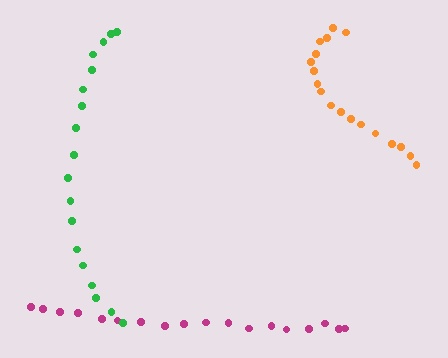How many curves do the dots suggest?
There are 3 distinct paths.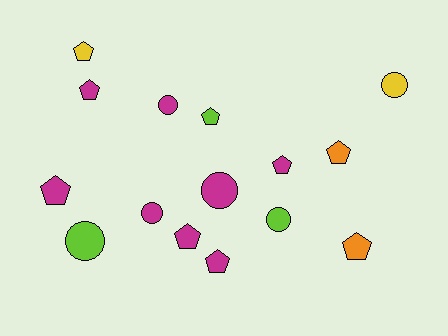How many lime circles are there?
There are 2 lime circles.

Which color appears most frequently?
Magenta, with 8 objects.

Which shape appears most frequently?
Pentagon, with 9 objects.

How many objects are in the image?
There are 15 objects.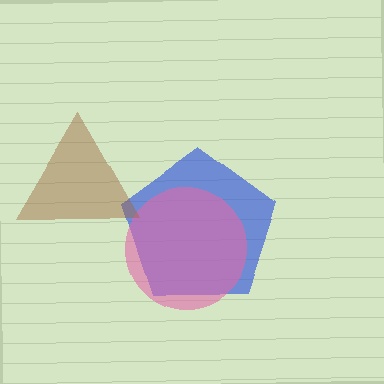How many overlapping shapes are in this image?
There are 3 overlapping shapes in the image.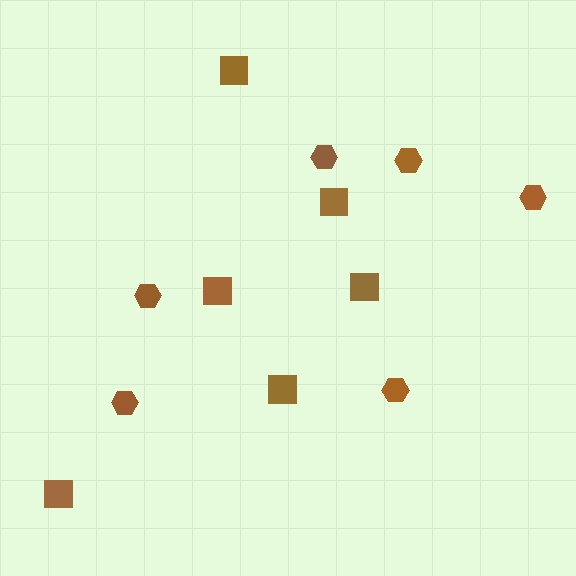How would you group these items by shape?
There are 2 groups: one group of hexagons (6) and one group of squares (6).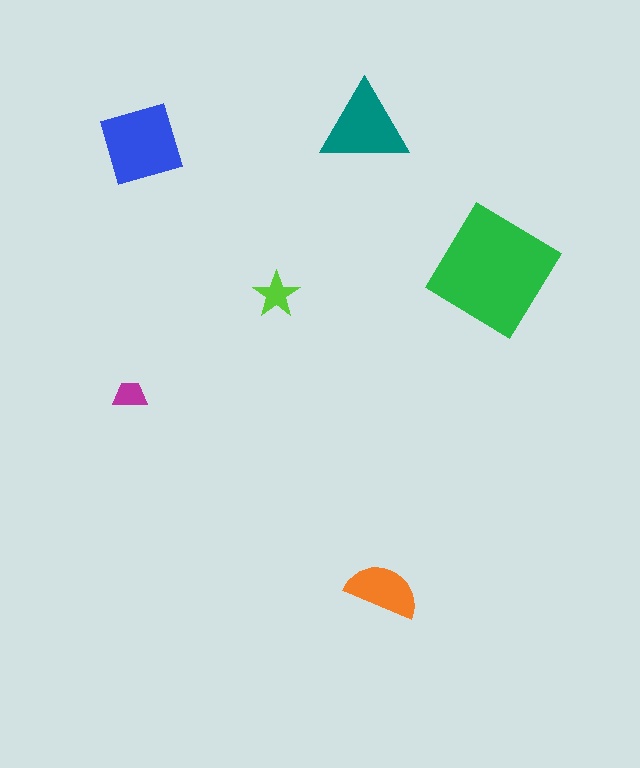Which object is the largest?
The green diamond.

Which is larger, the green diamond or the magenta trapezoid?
The green diamond.